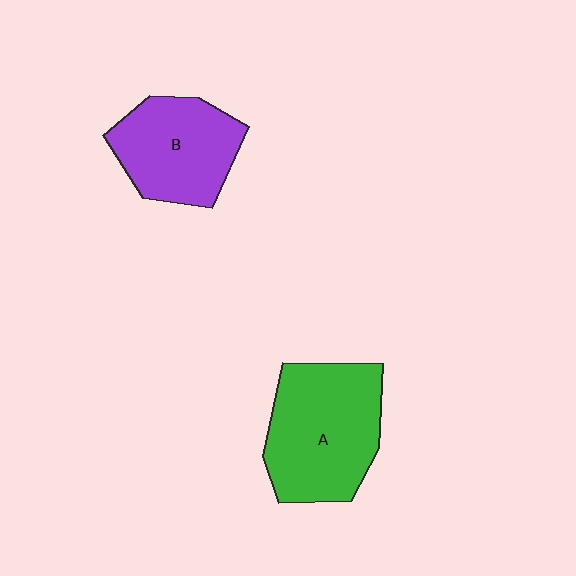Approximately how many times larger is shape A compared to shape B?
Approximately 1.3 times.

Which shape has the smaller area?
Shape B (purple).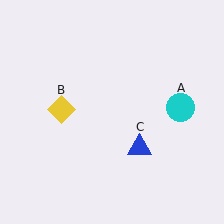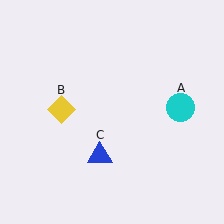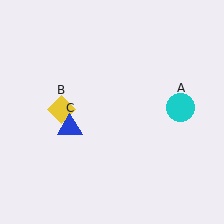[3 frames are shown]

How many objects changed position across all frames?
1 object changed position: blue triangle (object C).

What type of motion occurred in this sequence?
The blue triangle (object C) rotated clockwise around the center of the scene.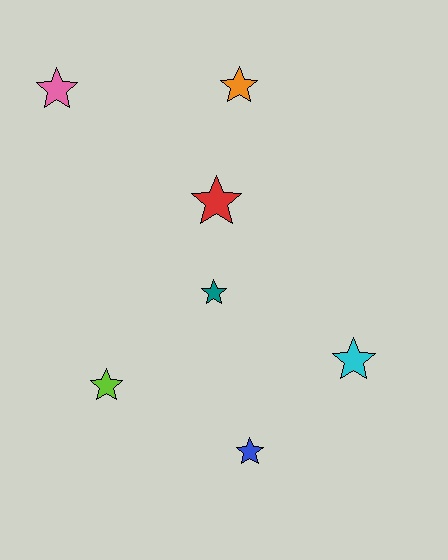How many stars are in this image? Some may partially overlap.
There are 7 stars.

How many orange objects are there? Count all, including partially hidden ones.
There is 1 orange object.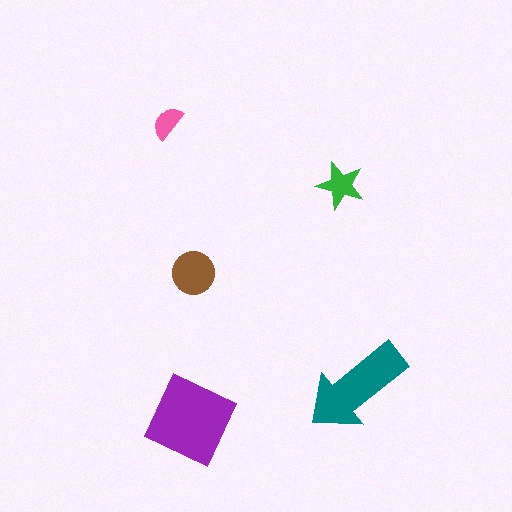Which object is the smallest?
The pink semicircle.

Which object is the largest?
The purple square.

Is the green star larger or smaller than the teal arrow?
Smaller.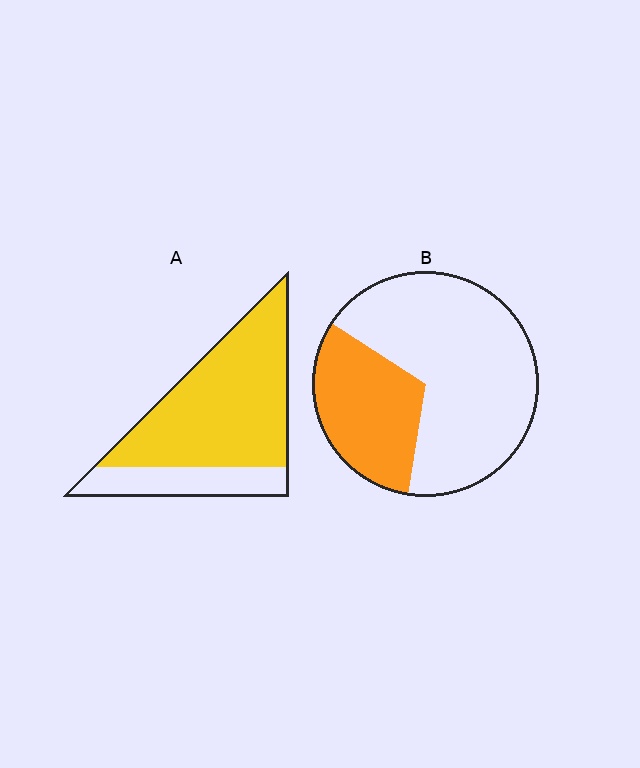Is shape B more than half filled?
No.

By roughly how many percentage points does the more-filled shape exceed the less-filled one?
By roughly 45 percentage points (A over B).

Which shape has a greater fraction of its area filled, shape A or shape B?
Shape A.